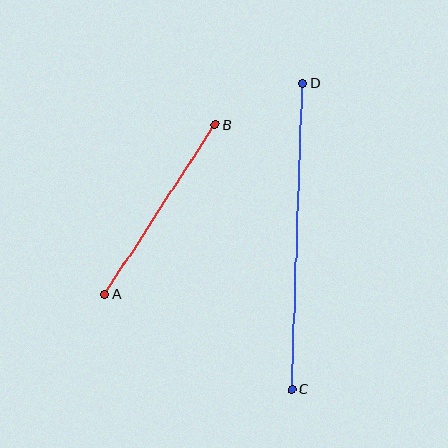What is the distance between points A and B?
The distance is approximately 203 pixels.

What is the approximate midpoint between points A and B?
The midpoint is at approximately (160, 210) pixels.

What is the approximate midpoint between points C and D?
The midpoint is at approximately (297, 236) pixels.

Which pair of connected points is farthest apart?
Points C and D are farthest apart.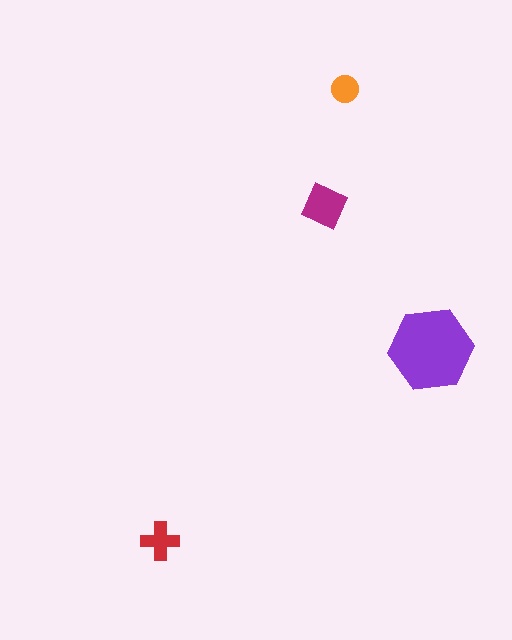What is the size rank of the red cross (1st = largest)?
3rd.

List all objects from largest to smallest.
The purple hexagon, the magenta square, the red cross, the orange circle.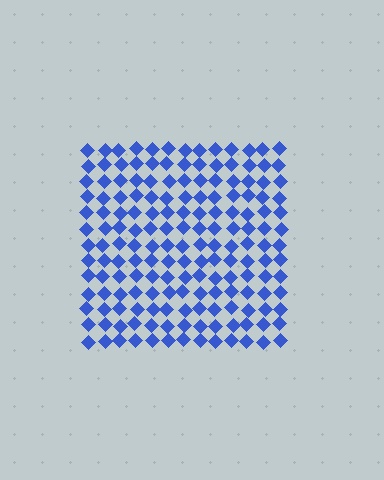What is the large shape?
The large shape is a square.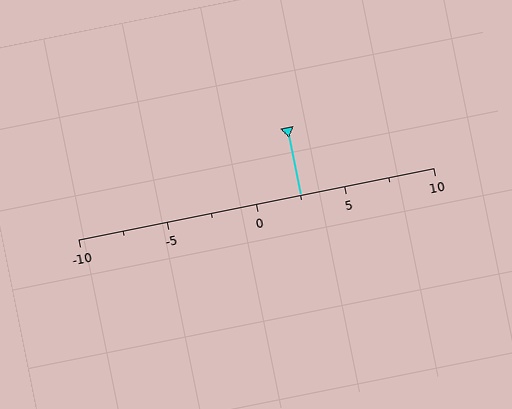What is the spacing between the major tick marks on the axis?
The major ticks are spaced 5 apart.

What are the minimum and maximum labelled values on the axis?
The axis runs from -10 to 10.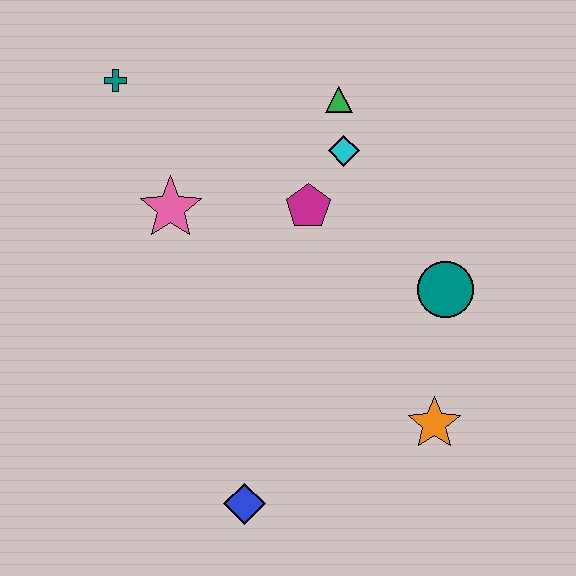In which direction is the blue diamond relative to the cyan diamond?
The blue diamond is below the cyan diamond.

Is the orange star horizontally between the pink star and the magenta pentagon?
No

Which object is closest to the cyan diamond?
The green triangle is closest to the cyan diamond.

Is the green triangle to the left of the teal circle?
Yes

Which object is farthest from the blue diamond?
The teal cross is farthest from the blue diamond.